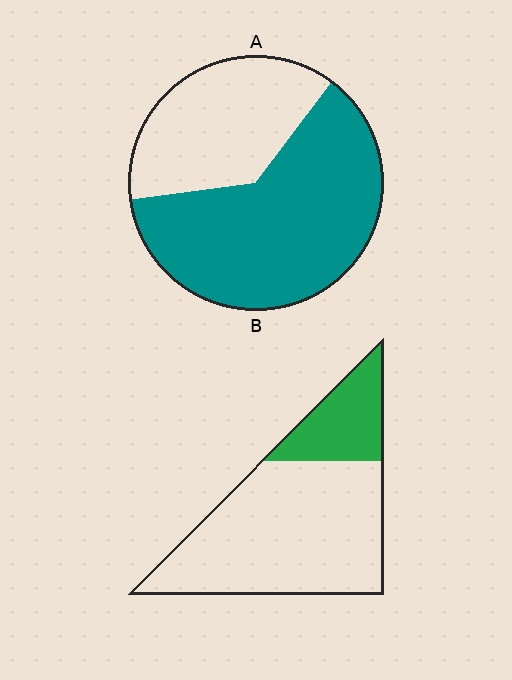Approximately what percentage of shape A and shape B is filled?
A is approximately 65% and B is approximately 25%.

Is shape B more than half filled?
No.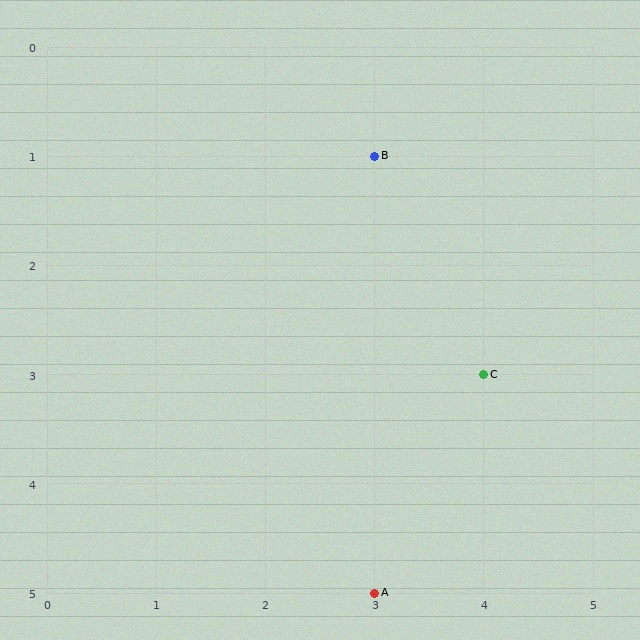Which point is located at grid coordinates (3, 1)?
Point B is at (3, 1).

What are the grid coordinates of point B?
Point B is at grid coordinates (3, 1).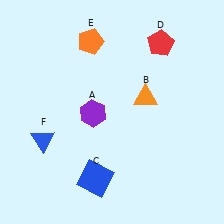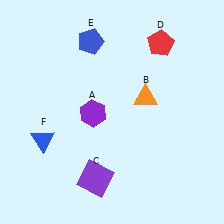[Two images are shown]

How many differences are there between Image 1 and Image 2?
There are 2 differences between the two images.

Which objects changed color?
C changed from blue to purple. E changed from orange to blue.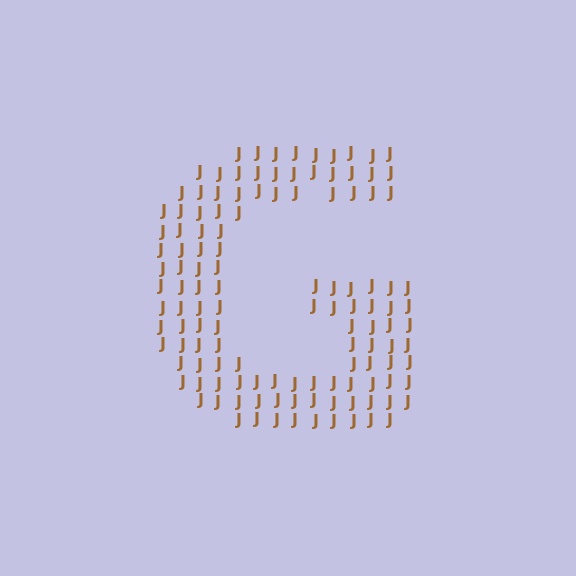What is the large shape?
The large shape is the letter G.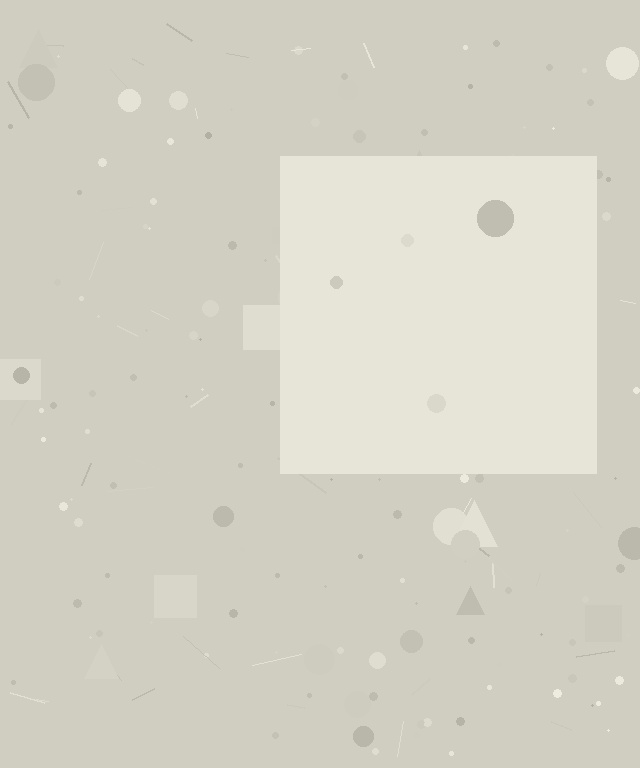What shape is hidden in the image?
A square is hidden in the image.